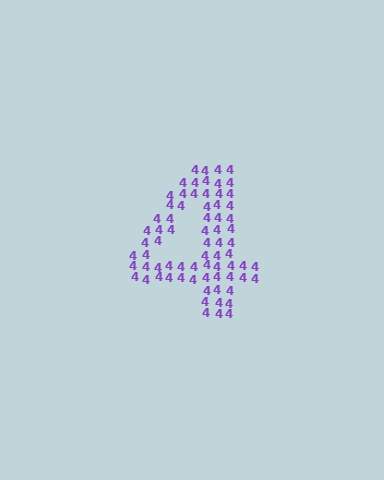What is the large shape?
The large shape is the digit 4.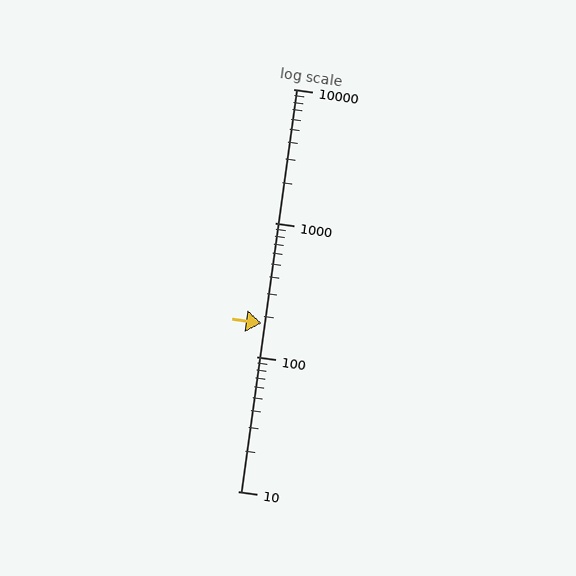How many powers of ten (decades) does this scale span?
The scale spans 3 decades, from 10 to 10000.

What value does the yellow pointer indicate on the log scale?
The pointer indicates approximately 180.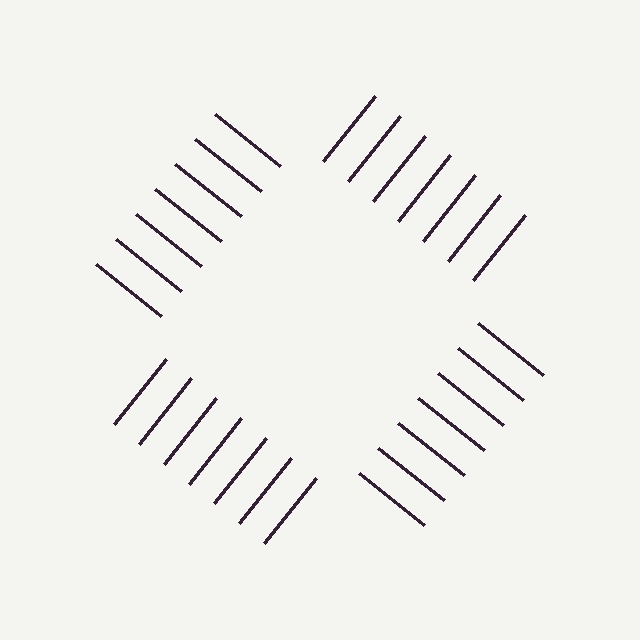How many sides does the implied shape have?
4 sides — the line-ends trace a square.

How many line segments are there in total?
28 — 7 along each of the 4 edges.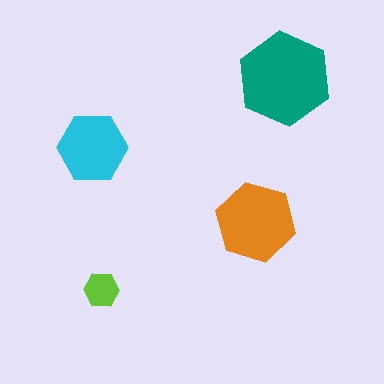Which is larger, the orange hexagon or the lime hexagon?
The orange one.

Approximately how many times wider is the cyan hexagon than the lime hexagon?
About 2 times wider.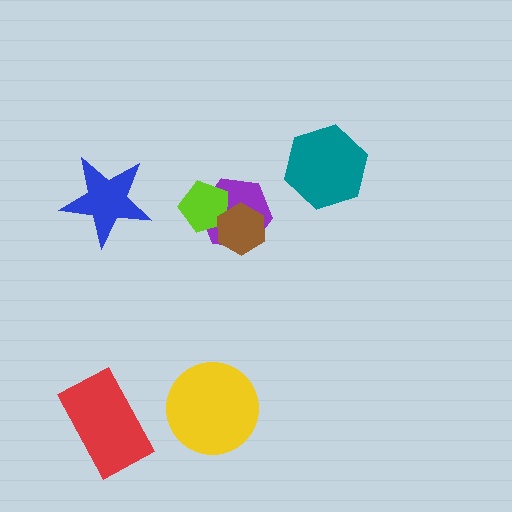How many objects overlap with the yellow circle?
0 objects overlap with the yellow circle.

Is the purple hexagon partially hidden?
Yes, it is partially covered by another shape.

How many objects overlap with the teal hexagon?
0 objects overlap with the teal hexagon.